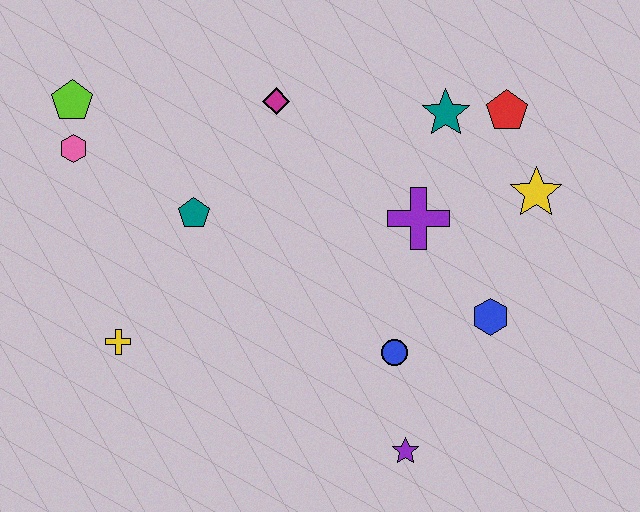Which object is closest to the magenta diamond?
The teal pentagon is closest to the magenta diamond.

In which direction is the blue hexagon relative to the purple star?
The blue hexagon is above the purple star.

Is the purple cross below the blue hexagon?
No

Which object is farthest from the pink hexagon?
The yellow star is farthest from the pink hexagon.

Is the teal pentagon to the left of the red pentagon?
Yes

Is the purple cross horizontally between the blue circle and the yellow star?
Yes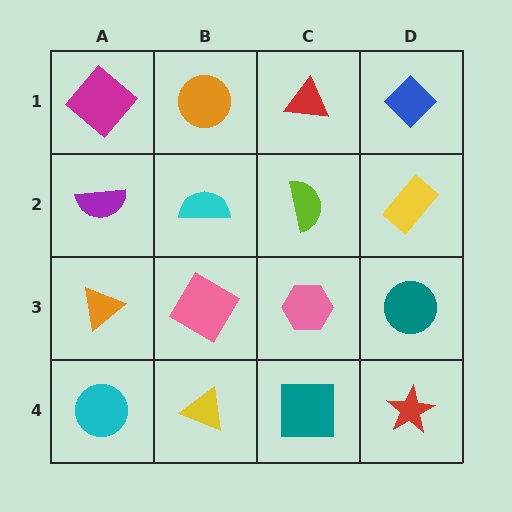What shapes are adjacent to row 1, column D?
A yellow rectangle (row 2, column D), a red triangle (row 1, column C).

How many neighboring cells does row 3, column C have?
4.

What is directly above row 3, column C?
A lime semicircle.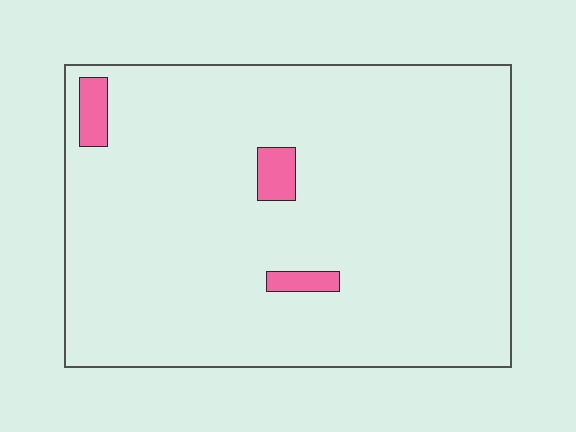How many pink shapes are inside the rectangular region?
3.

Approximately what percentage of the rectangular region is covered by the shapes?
Approximately 5%.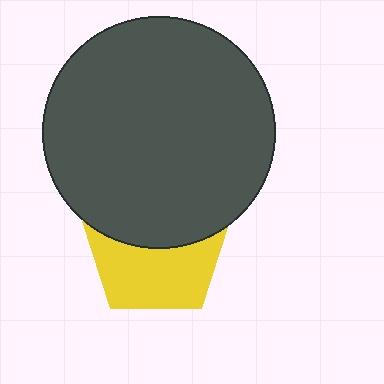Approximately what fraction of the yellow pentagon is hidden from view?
Roughly 47% of the yellow pentagon is hidden behind the dark gray circle.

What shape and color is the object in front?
The object in front is a dark gray circle.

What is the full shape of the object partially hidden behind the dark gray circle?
The partially hidden object is a yellow pentagon.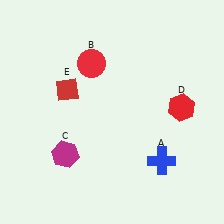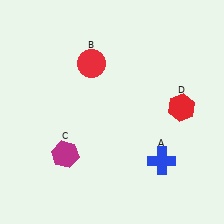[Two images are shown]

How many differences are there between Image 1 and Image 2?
There is 1 difference between the two images.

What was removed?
The red diamond (E) was removed in Image 2.